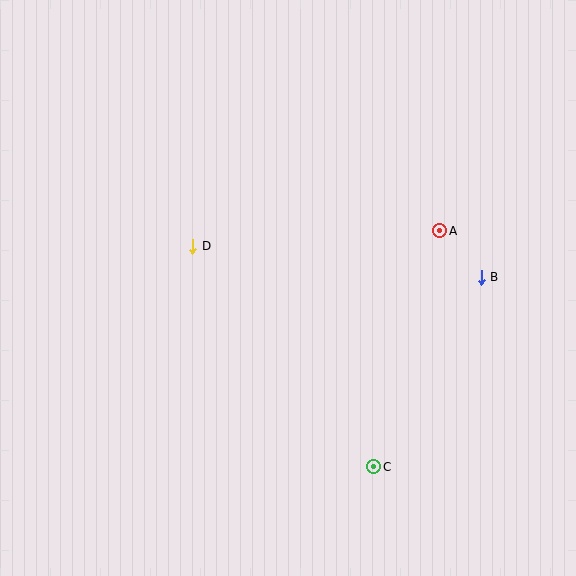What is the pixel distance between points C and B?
The distance between C and B is 218 pixels.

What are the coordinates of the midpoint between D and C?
The midpoint between D and C is at (283, 357).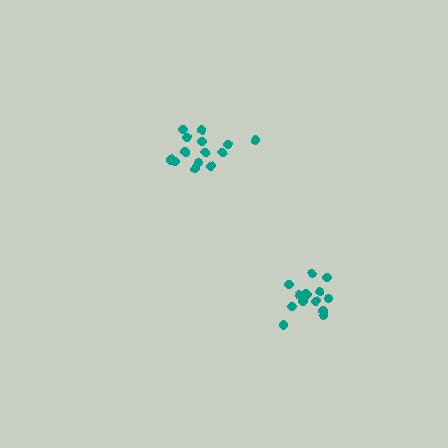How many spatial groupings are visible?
There are 2 spatial groupings.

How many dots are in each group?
Group 1: 14 dots, Group 2: 13 dots (27 total).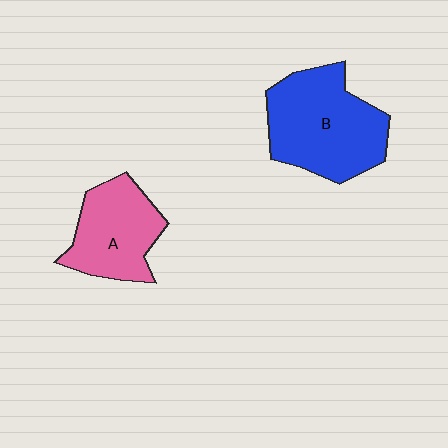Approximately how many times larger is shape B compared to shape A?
Approximately 1.4 times.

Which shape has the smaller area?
Shape A (pink).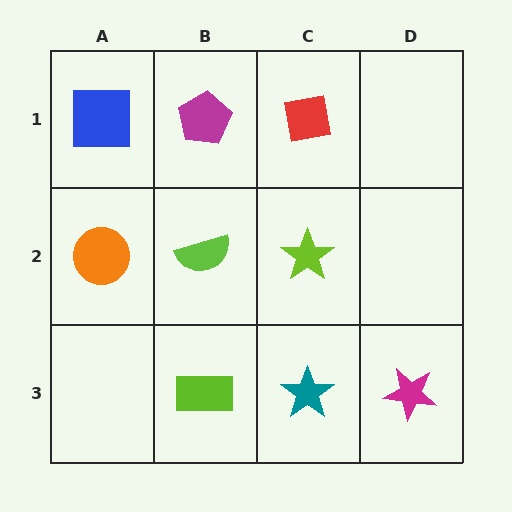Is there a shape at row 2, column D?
No, that cell is empty.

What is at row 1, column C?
A red square.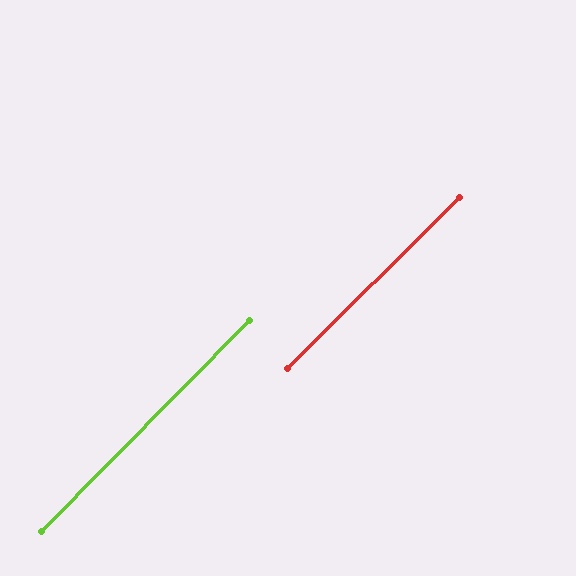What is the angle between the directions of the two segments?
Approximately 1 degree.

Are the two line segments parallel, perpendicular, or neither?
Parallel — their directions differ by only 0.7°.